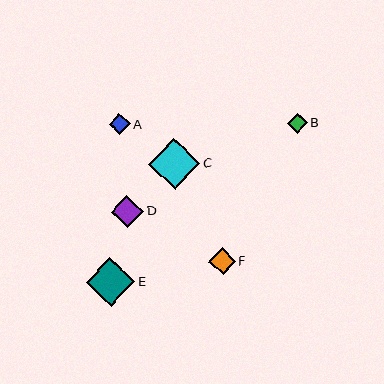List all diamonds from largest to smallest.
From largest to smallest: C, E, D, F, A, B.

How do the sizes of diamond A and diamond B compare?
Diamond A and diamond B are approximately the same size.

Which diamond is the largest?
Diamond C is the largest with a size of approximately 51 pixels.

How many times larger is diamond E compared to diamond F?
Diamond E is approximately 1.8 times the size of diamond F.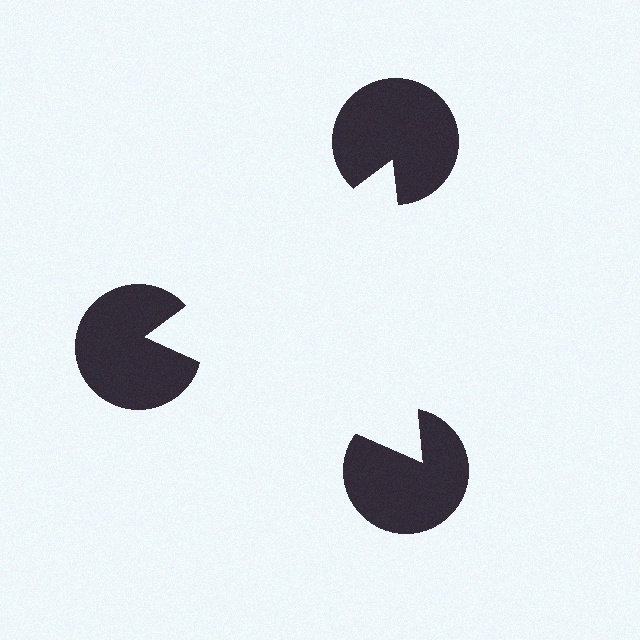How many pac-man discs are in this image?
There are 3 — one at each vertex of the illusory triangle.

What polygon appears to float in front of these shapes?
An illusory triangle — its edges are inferred from the aligned wedge cuts in the pac-man discs, not physically drawn.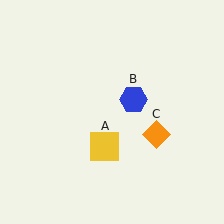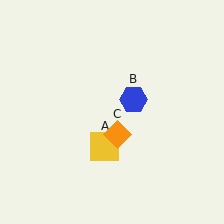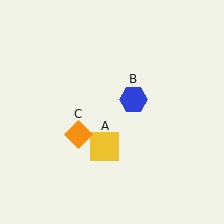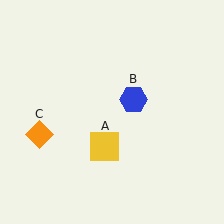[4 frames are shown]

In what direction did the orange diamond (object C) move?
The orange diamond (object C) moved left.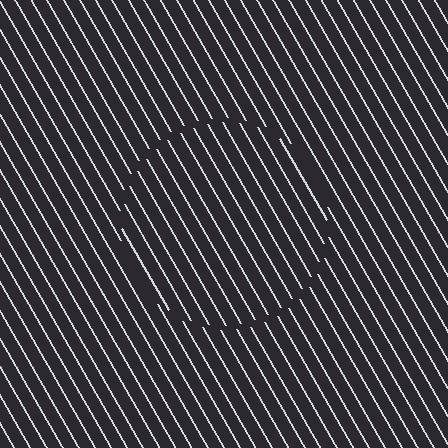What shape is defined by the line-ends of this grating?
An illusory circle. The interior of the shape contains the same grating, shifted by half a period — the contour is defined by the phase discontinuity where line-ends from the inner and outer gratings abut.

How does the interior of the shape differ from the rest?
The interior of the shape contains the same grating, shifted by half a period — the contour is defined by the phase discontinuity where line-ends from the inner and outer gratings abut.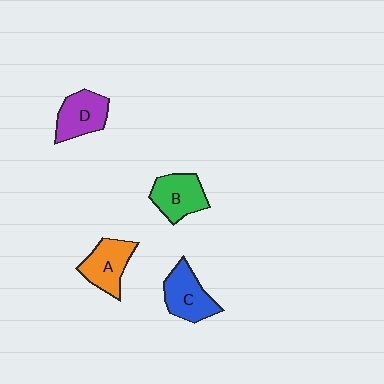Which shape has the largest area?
Shape C (blue).